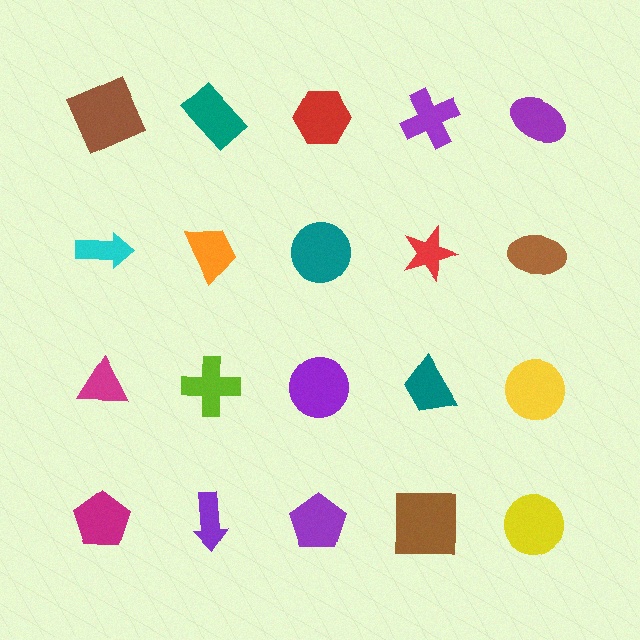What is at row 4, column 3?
A purple pentagon.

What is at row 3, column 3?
A purple circle.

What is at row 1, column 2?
A teal rectangle.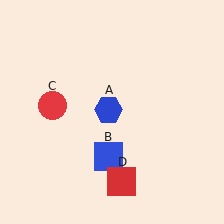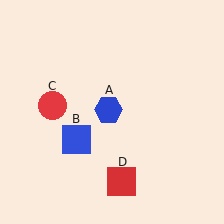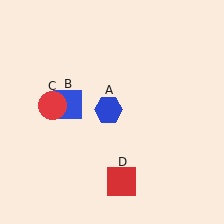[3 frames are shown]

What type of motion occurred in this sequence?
The blue square (object B) rotated clockwise around the center of the scene.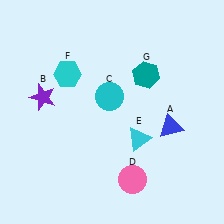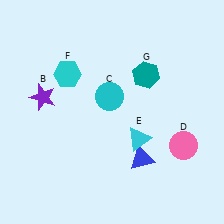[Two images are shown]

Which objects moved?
The objects that moved are: the blue triangle (A), the pink circle (D).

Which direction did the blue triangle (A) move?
The blue triangle (A) moved down.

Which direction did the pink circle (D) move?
The pink circle (D) moved right.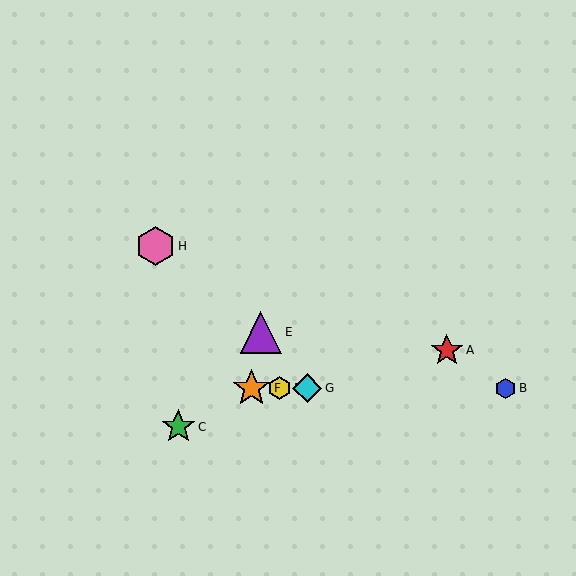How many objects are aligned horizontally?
4 objects (B, D, F, G) are aligned horizontally.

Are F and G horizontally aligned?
Yes, both are at y≈388.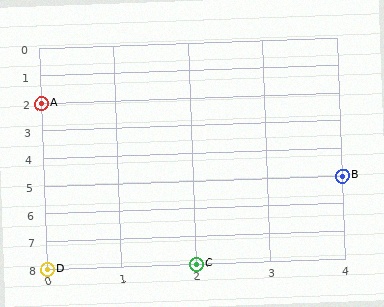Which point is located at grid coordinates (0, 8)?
Point D is at (0, 8).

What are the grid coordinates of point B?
Point B is at grid coordinates (4, 5).